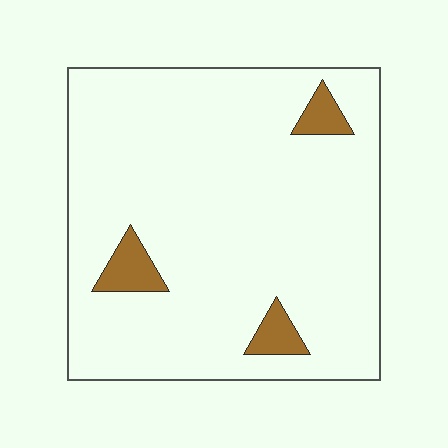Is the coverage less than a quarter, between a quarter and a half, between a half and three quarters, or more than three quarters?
Less than a quarter.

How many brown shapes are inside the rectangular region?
3.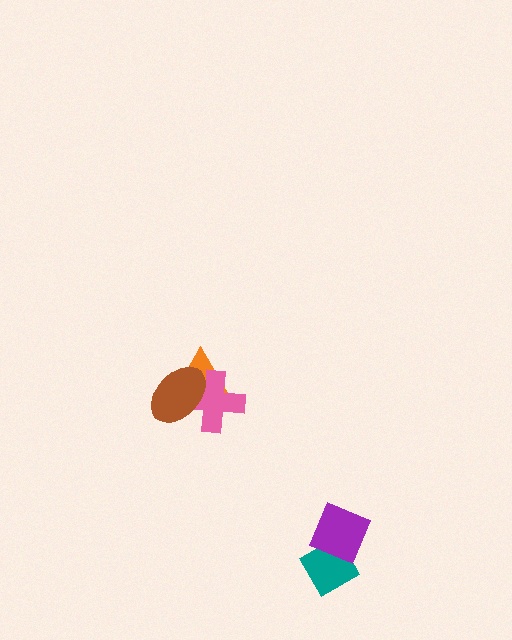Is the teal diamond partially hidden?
Yes, it is partially covered by another shape.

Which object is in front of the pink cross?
The brown ellipse is in front of the pink cross.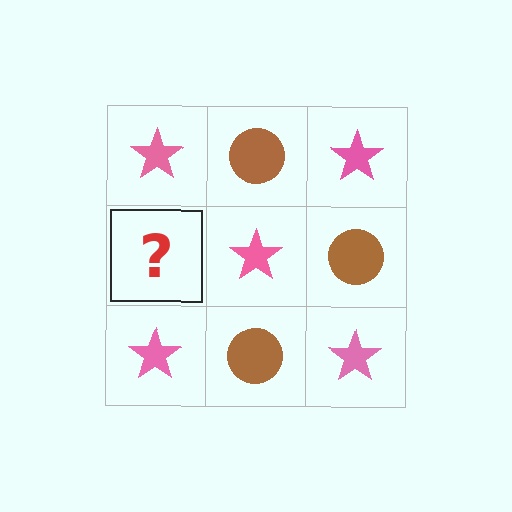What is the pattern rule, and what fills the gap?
The rule is that it alternates pink star and brown circle in a checkerboard pattern. The gap should be filled with a brown circle.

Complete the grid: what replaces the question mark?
The question mark should be replaced with a brown circle.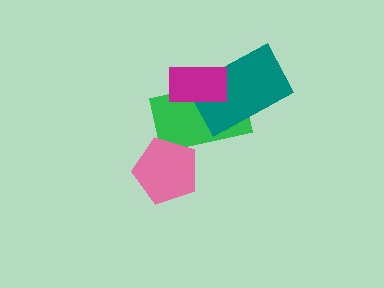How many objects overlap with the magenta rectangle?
2 objects overlap with the magenta rectangle.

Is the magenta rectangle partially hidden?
No, no other shape covers it.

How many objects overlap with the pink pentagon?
1 object overlaps with the pink pentagon.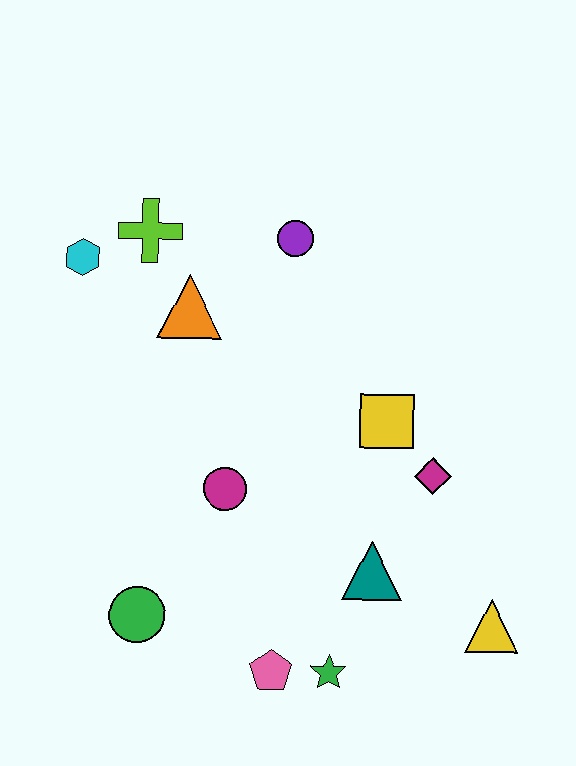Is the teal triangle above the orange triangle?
No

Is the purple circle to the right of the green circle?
Yes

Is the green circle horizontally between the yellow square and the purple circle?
No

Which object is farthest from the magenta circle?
The yellow triangle is farthest from the magenta circle.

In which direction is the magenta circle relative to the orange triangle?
The magenta circle is below the orange triangle.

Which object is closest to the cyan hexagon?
The lime cross is closest to the cyan hexagon.